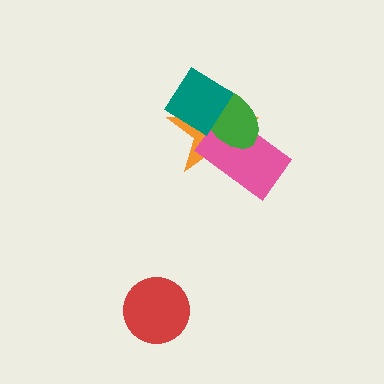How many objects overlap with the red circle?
0 objects overlap with the red circle.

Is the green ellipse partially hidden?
Yes, it is partially covered by another shape.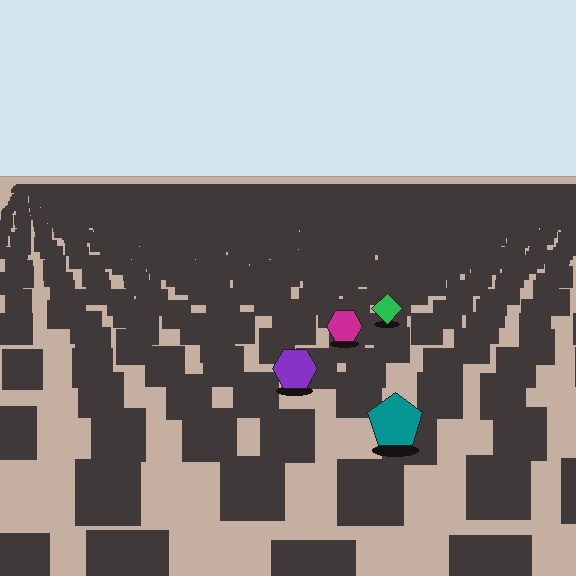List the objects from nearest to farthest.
From nearest to farthest: the teal pentagon, the purple hexagon, the magenta hexagon, the green diamond.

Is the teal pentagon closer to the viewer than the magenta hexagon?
Yes. The teal pentagon is closer — you can tell from the texture gradient: the ground texture is coarser near it.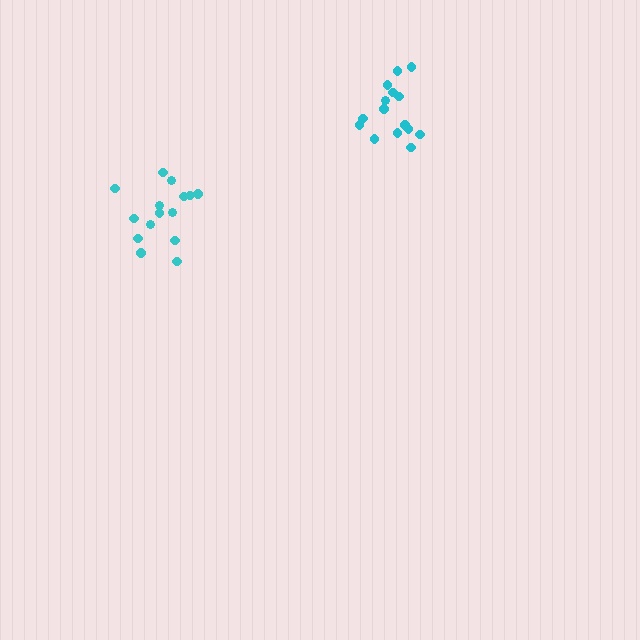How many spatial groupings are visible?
There are 2 spatial groupings.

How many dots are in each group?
Group 1: 15 dots, Group 2: 15 dots (30 total).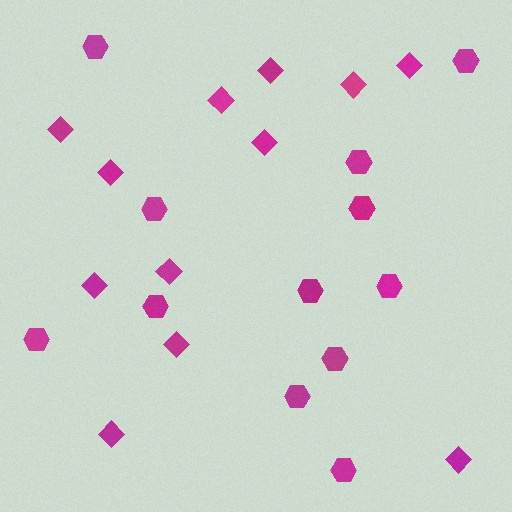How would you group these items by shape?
There are 2 groups: one group of hexagons (12) and one group of diamonds (12).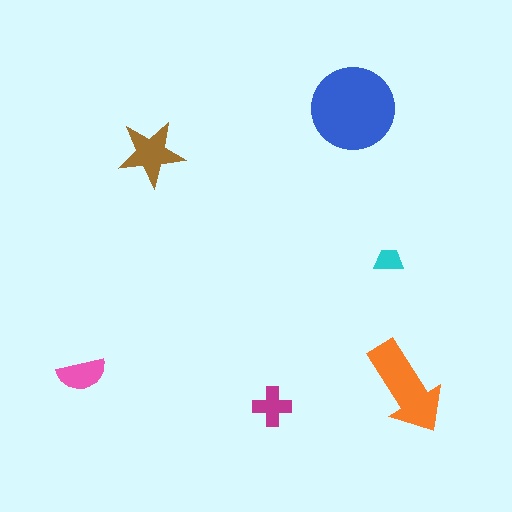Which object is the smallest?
The cyan trapezoid.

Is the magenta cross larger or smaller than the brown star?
Smaller.